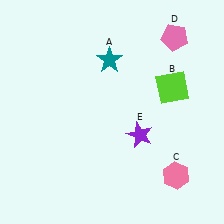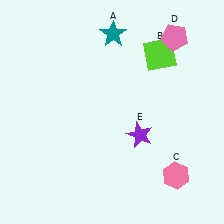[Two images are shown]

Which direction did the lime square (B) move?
The lime square (B) moved up.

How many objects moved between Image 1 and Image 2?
2 objects moved between the two images.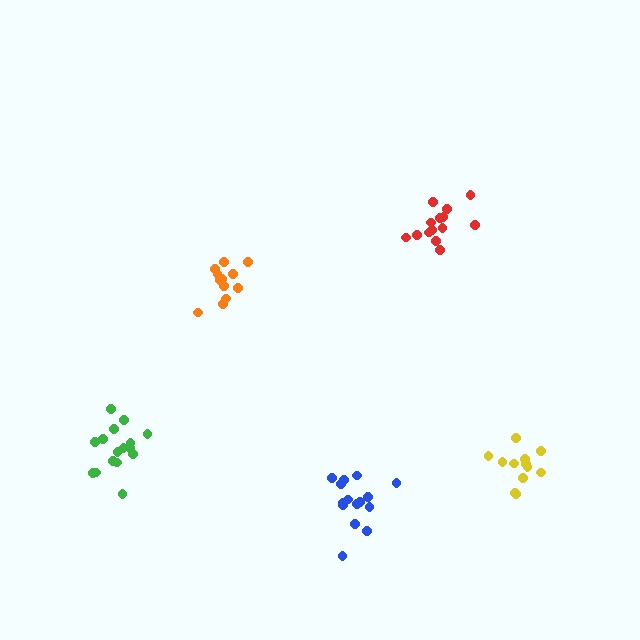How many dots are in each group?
Group 1: 15 dots, Group 2: 16 dots, Group 3: 12 dots, Group 4: 14 dots, Group 5: 12 dots (69 total).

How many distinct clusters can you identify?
There are 5 distinct clusters.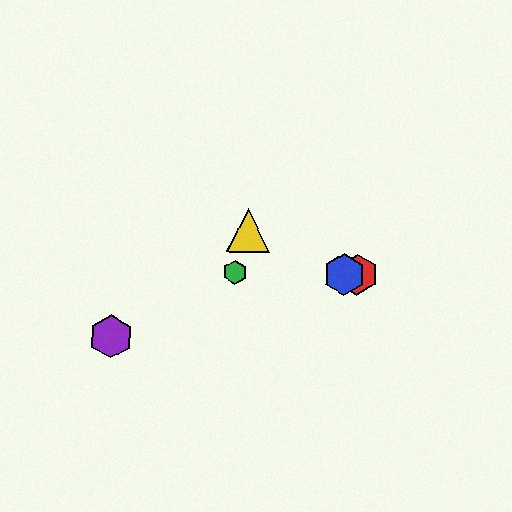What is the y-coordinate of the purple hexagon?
The purple hexagon is at y≈337.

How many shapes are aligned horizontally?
3 shapes (the red hexagon, the blue hexagon, the green hexagon) are aligned horizontally.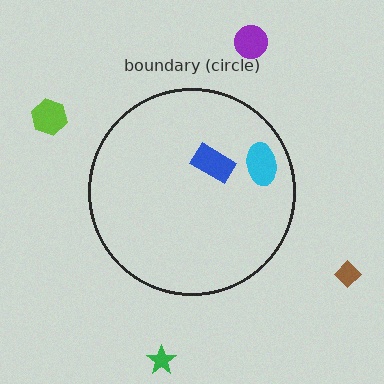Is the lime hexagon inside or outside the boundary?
Outside.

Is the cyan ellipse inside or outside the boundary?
Inside.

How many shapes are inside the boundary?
2 inside, 4 outside.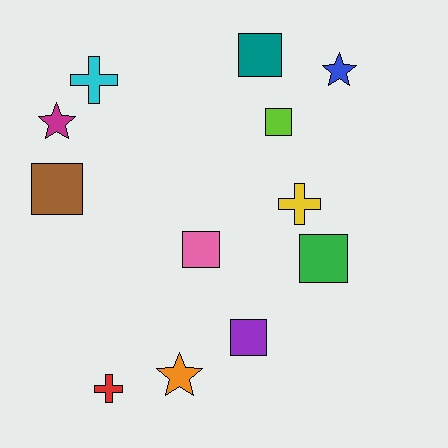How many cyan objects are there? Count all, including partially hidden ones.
There is 1 cyan object.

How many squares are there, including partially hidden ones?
There are 6 squares.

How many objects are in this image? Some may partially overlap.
There are 12 objects.